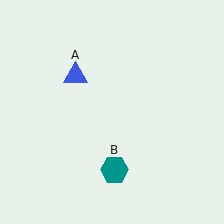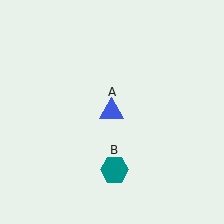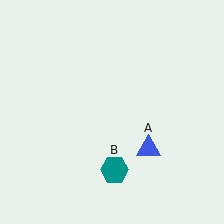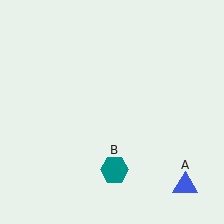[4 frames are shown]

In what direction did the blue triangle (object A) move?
The blue triangle (object A) moved down and to the right.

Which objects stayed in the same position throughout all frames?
Teal hexagon (object B) remained stationary.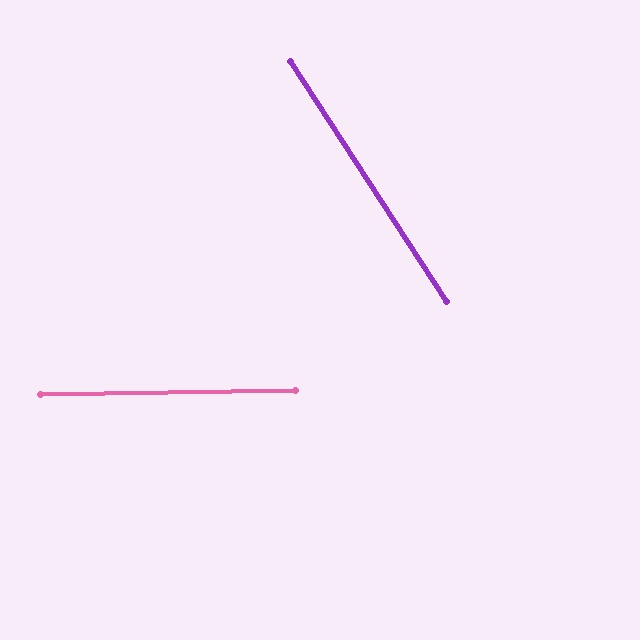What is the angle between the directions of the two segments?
Approximately 58 degrees.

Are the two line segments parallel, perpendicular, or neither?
Neither parallel nor perpendicular — they differ by about 58°.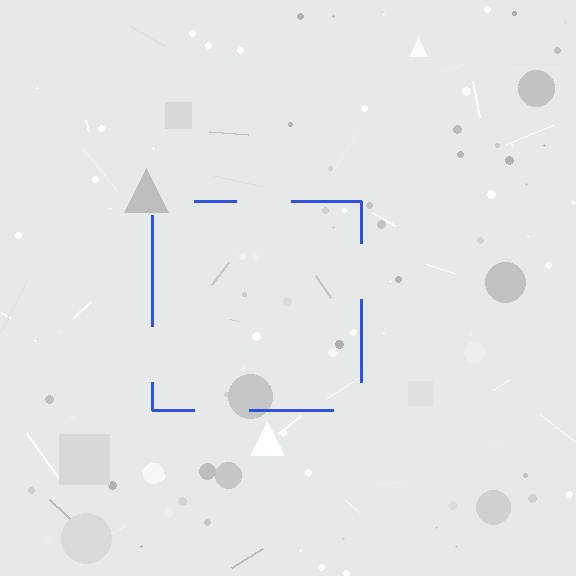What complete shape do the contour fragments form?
The contour fragments form a square.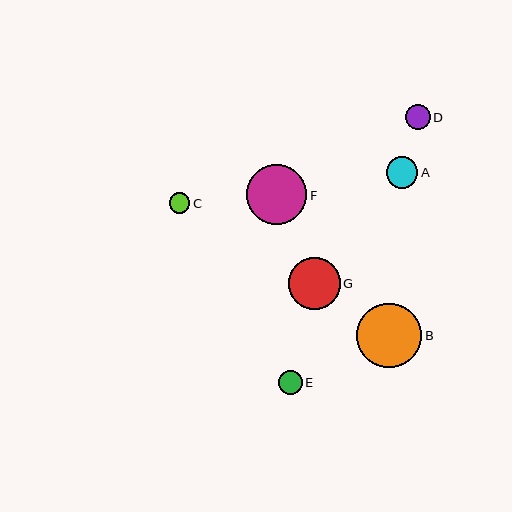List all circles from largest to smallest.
From largest to smallest: B, F, G, A, D, E, C.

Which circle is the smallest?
Circle C is the smallest with a size of approximately 20 pixels.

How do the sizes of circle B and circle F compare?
Circle B and circle F are approximately the same size.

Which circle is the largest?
Circle B is the largest with a size of approximately 65 pixels.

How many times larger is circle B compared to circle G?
Circle B is approximately 1.2 times the size of circle G.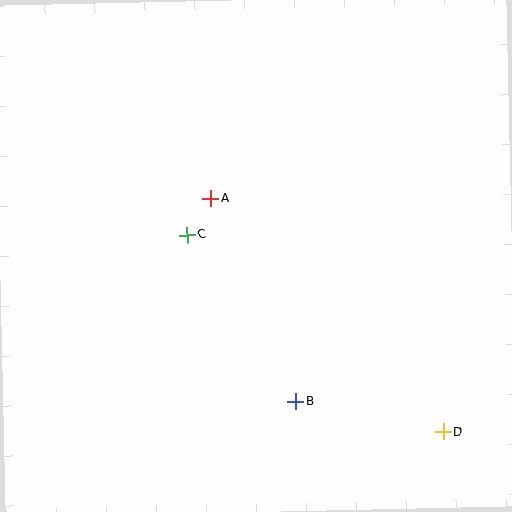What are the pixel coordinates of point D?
Point D is at (443, 432).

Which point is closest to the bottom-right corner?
Point D is closest to the bottom-right corner.